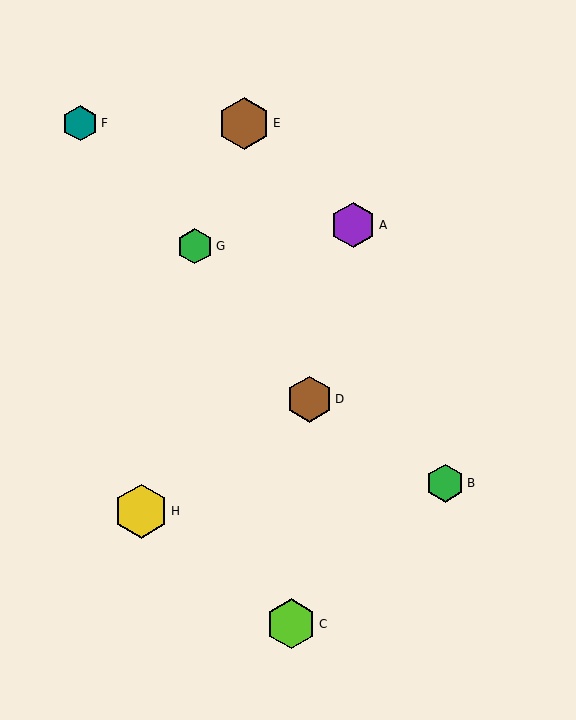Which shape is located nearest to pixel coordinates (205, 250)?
The green hexagon (labeled G) at (195, 246) is nearest to that location.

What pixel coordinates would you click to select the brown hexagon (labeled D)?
Click at (309, 399) to select the brown hexagon D.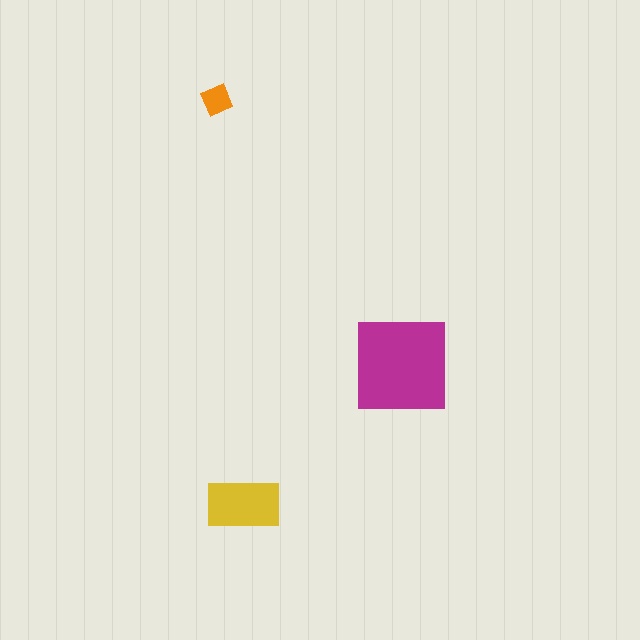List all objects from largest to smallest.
The magenta square, the yellow rectangle, the orange diamond.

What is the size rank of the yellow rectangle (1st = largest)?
2nd.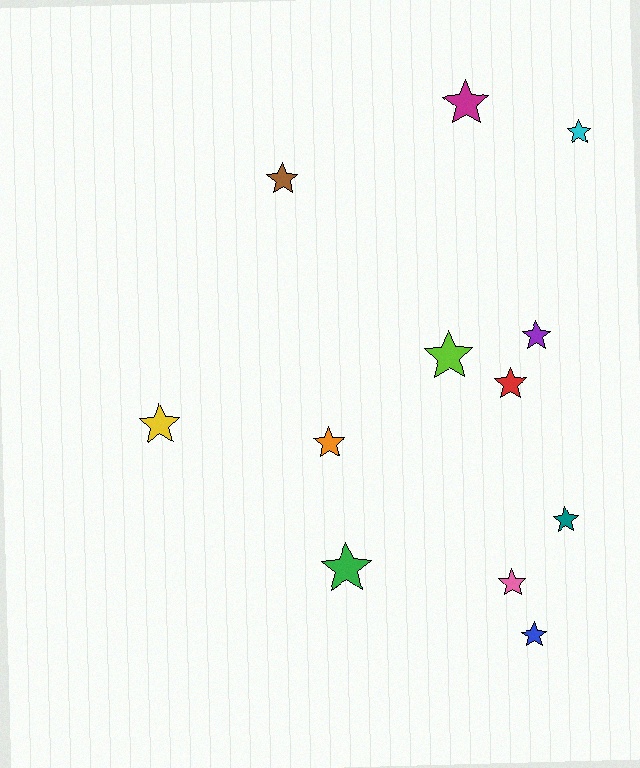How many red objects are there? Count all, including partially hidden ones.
There is 1 red object.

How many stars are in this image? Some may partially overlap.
There are 12 stars.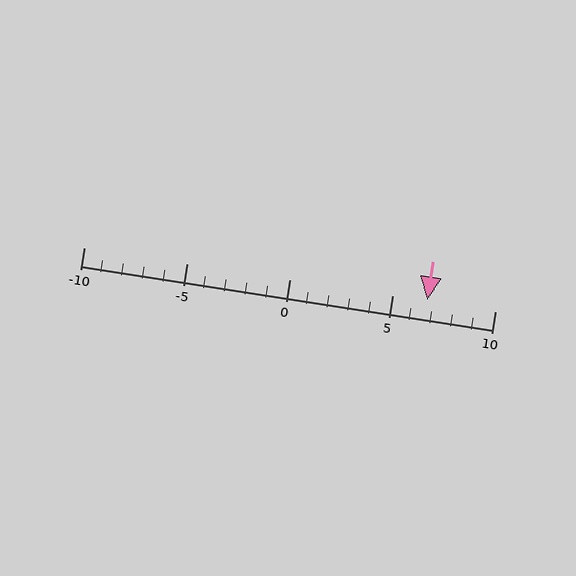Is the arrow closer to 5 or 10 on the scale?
The arrow is closer to 5.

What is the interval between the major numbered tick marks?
The major tick marks are spaced 5 units apart.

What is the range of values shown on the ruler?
The ruler shows values from -10 to 10.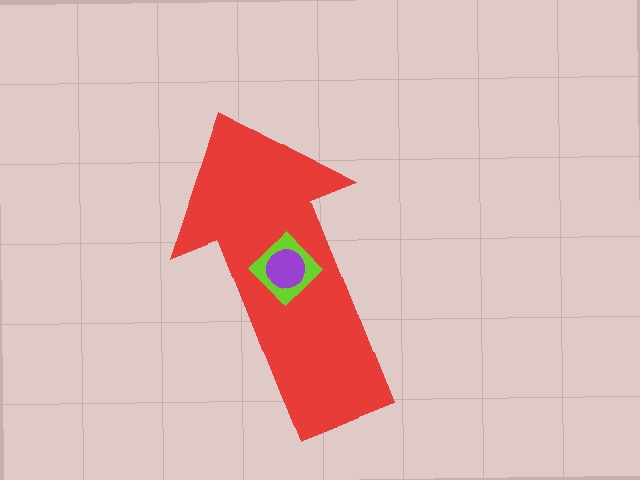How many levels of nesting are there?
3.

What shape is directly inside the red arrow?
The lime diamond.